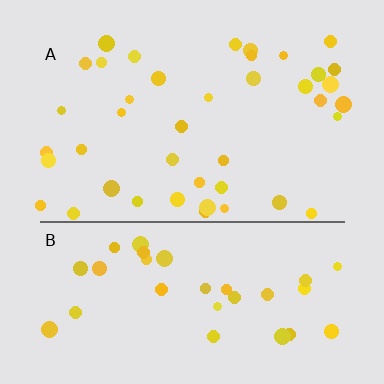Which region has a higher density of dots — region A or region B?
A (the top).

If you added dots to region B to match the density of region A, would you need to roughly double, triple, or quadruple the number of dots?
Approximately double.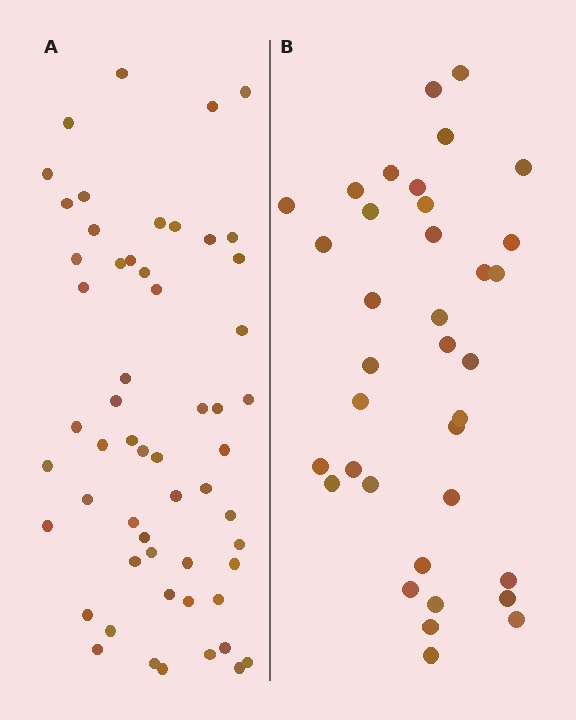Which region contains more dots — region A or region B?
Region A (the left region) has more dots.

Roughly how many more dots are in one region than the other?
Region A has approximately 20 more dots than region B.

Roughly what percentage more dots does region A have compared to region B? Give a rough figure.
About 55% more.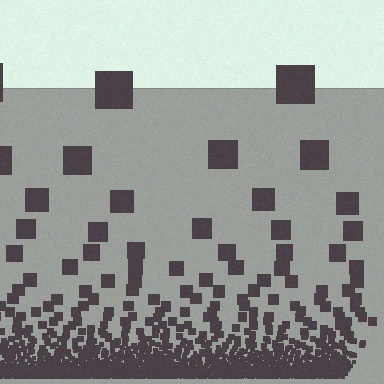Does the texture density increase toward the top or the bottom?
Density increases toward the bottom.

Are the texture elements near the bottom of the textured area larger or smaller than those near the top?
Smaller. The gradient is inverted — elements near the bottom are smaller and denser.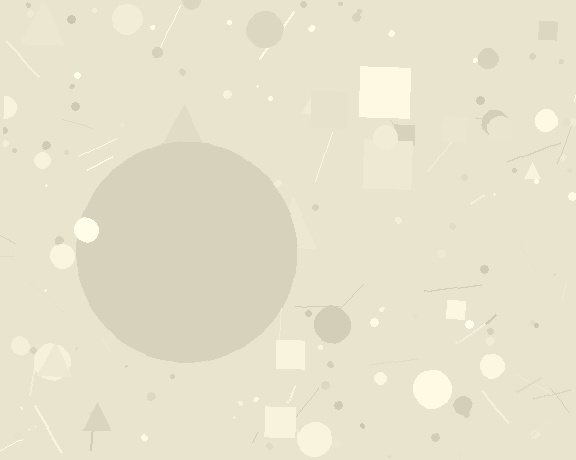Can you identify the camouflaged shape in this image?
The camouflaged shape is a circle.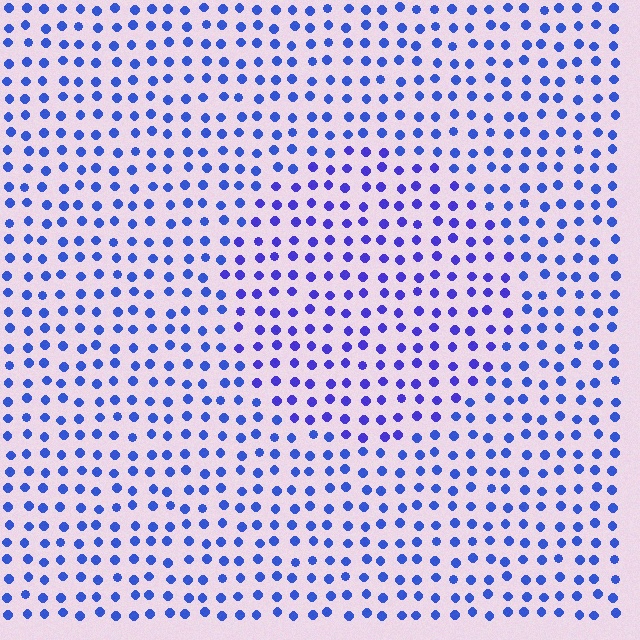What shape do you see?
I see a circle.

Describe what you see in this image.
The image is filled with small blue elements in a uniform arrangement. A circle-shaped region is visible where the elements are tinted to a slightly different hue, forming a subtle color boundary.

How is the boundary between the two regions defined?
The boundary is defined purely by a slight shift in hue (about 20 degrees). Spacing, size, and orientation are identical on both sides.